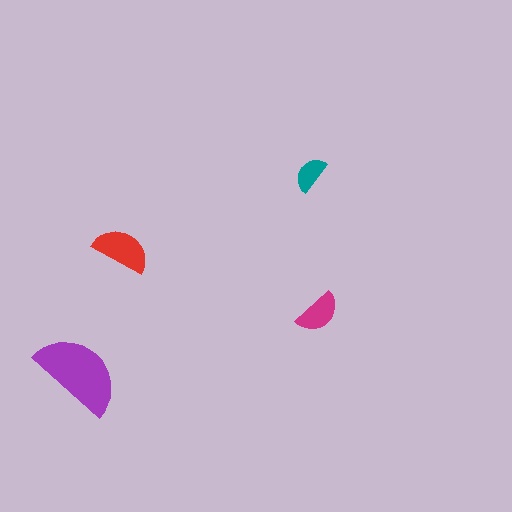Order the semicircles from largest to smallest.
the purple one, the red one, the magenta one, the teal one.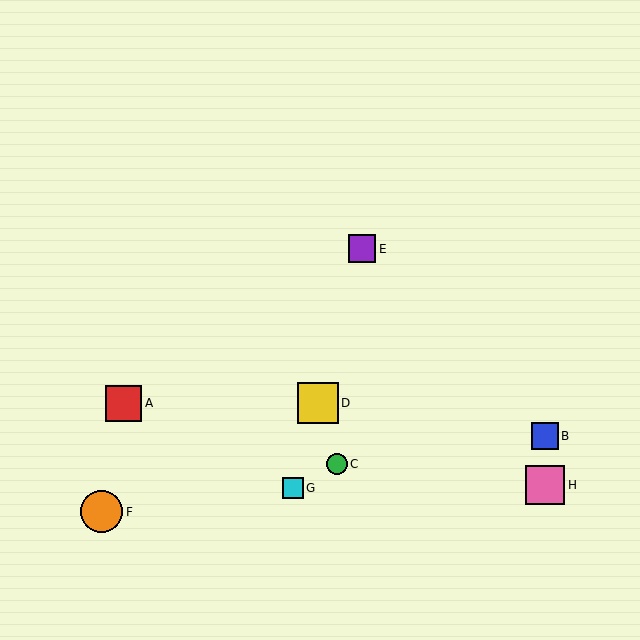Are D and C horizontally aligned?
No, D is at y≈403 and C is at y≈464.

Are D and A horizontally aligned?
Yes, both are at y≈403.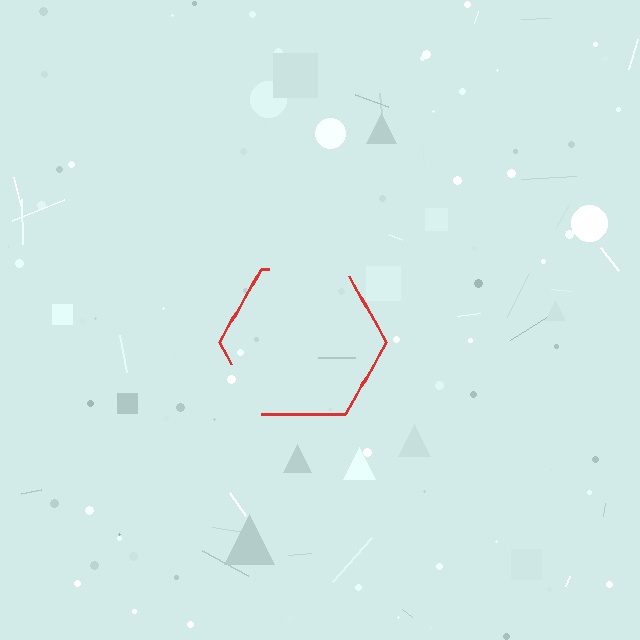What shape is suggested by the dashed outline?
The dashed outline suggests a hexagon.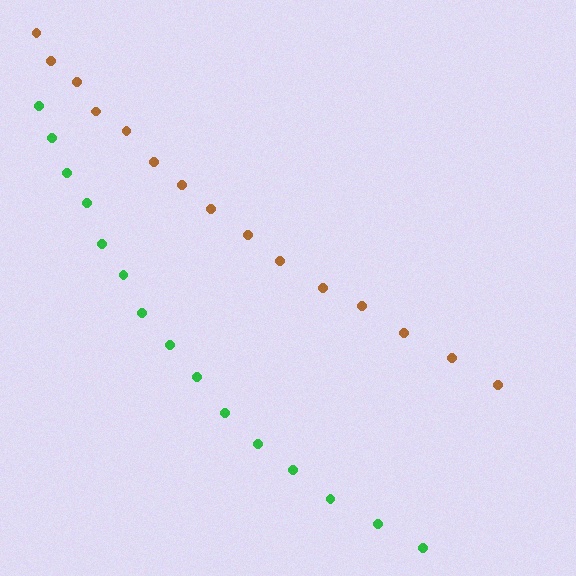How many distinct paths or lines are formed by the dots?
There are 2 distinct paths.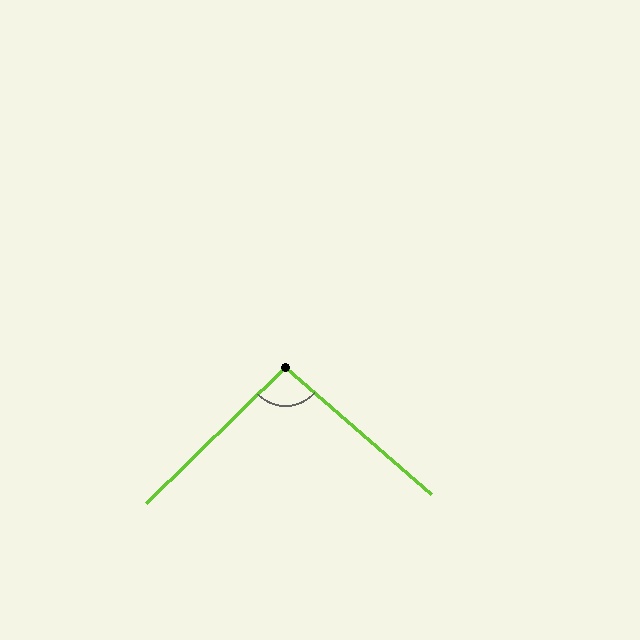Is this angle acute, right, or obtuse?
It is approximately a right angle.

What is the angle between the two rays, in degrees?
Approximately 95 degrees.